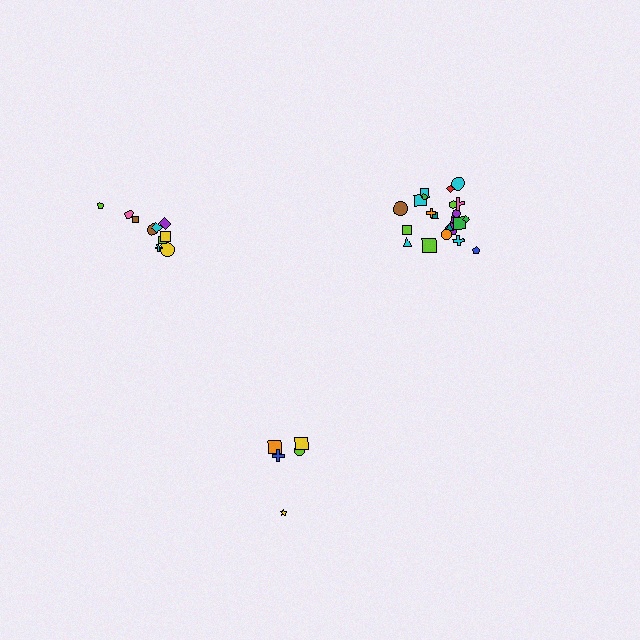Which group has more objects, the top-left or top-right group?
The top-right group.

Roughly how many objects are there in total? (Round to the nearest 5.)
Roughly 35 objects in total.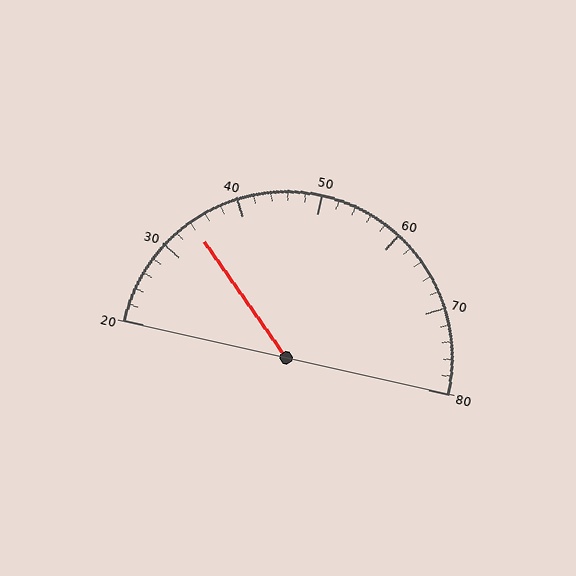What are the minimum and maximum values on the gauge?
The gauge ranges from 20 to 80.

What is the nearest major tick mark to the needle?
The nearest major tick mark is 30.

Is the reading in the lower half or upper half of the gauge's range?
The reading is in the lower half of the range (20 to 80).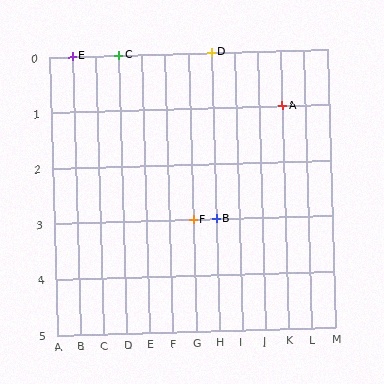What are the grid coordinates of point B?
Point B is at grid coordinates (H, 3).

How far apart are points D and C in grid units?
Points D and C are 4 columns apart.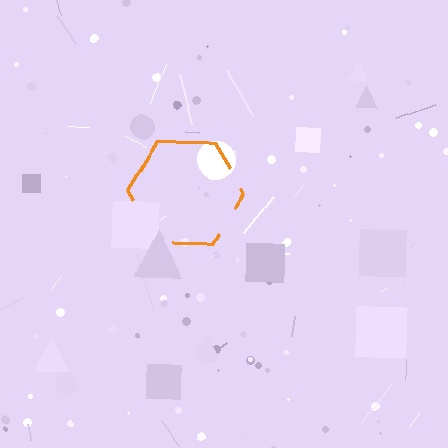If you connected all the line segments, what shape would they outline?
They would outline a hexagon.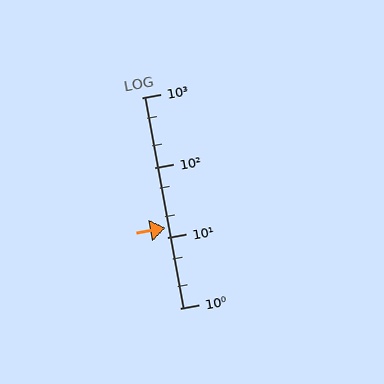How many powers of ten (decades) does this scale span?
The scale spans 3 decades, from 1 to 1000.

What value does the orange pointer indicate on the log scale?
The pointer indicates approximately 14.